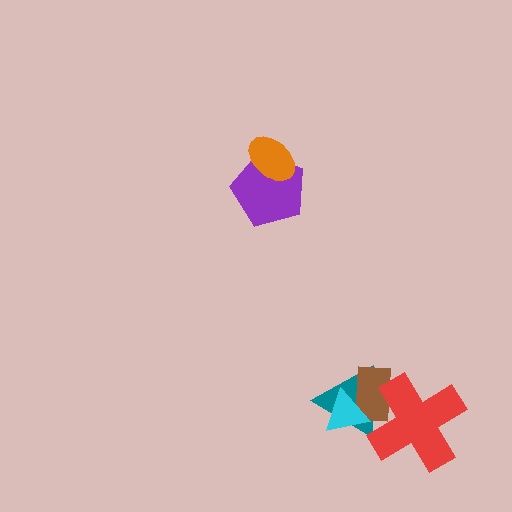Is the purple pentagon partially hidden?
Yes, it is partially covered by another shape.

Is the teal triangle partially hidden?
Yes, it is partially covered by another shape.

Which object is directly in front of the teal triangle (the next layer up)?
The brown rectangle is directly in front of the teal triangle.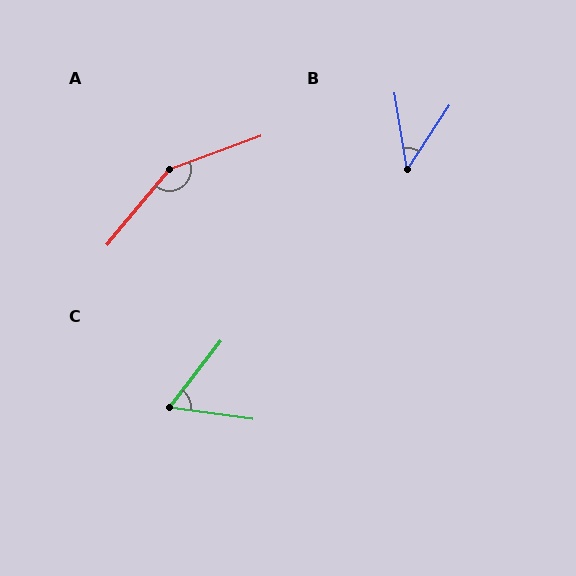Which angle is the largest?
A, at approximately 150 degrees.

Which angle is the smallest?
B, at approximately 43 degrees.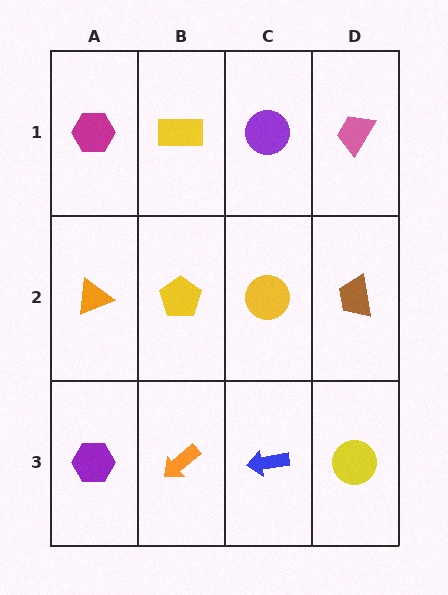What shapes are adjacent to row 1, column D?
A brown trapezoid (row 2, column D), a purple circle (row 1, column C).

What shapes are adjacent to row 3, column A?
An orange triangle (row 2, column A), an orange arrow (row 3, column B).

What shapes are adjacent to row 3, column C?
A yellow circle (row 2, column C), an orange arrow (row 3, column B), a yellow circle (row 3, column D).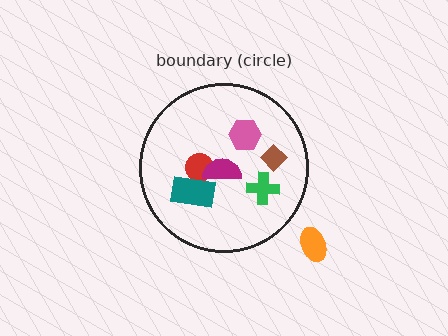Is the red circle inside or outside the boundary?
Inside.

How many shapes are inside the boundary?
6 inside, 1 outside.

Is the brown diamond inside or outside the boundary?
Inside.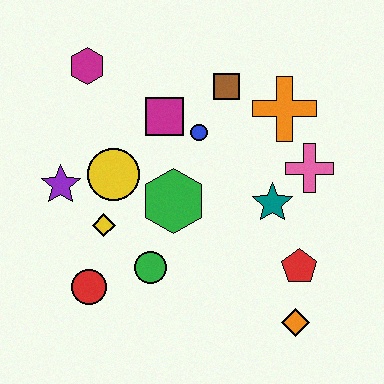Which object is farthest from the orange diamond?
The magenta hexagon is farthest from the orange diamond.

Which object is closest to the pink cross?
The teal star is closest to the pink cross.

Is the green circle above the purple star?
No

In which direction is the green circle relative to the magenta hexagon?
The green circle is below the magenta hexagon.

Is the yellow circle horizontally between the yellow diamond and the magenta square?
Yes